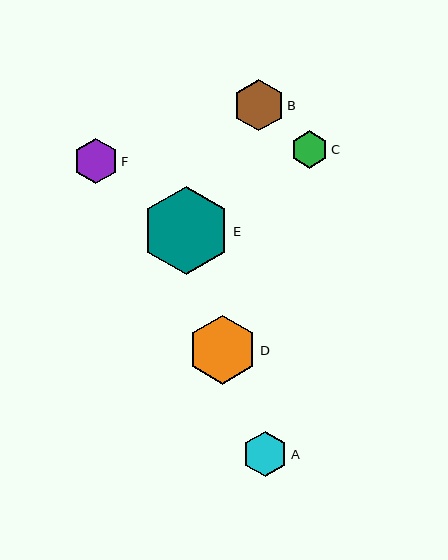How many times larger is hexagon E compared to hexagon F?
Hexagon E is approximately 2.0 times the size of hexagon F.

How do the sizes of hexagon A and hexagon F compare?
Hexagon A and hexagon F are approximately the same size.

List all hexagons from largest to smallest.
From largest to smallest: E, D, B, A, F, C.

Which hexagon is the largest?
Hexagon E is the largest with a size of approximately 89 pixels.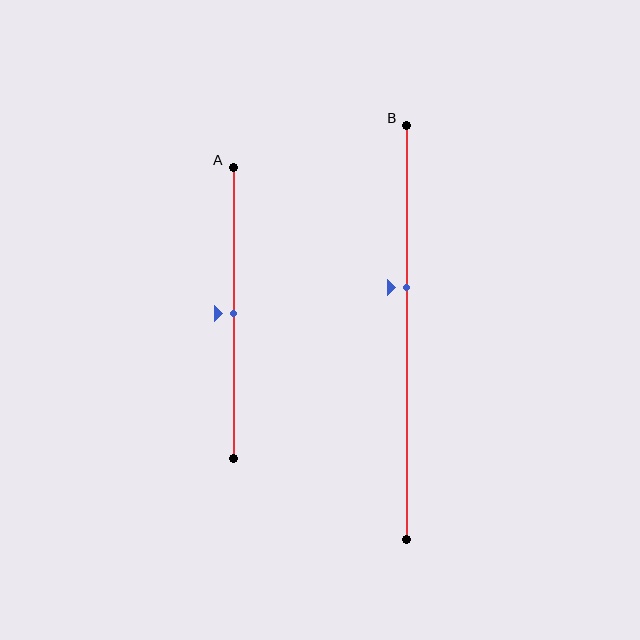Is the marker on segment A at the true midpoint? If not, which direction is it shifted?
Yes, the marker on segment A is at the true midpoint.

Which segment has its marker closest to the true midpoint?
Segment A has its marker closest to the true midpoint.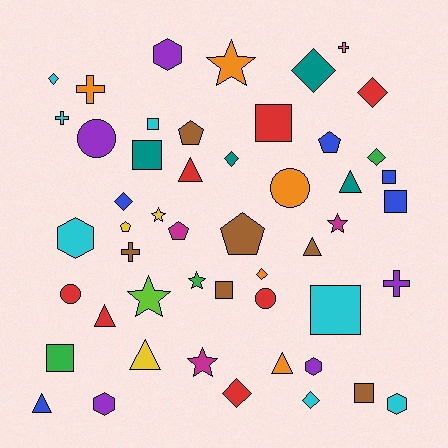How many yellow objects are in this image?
There are 3 yellow objects.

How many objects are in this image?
There are 50 objects.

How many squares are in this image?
There are 9 squares.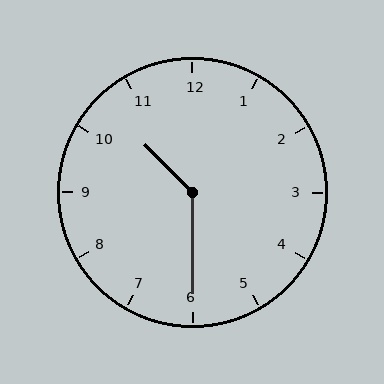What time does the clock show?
10:30.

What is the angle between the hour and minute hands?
Approximately 135 degrees.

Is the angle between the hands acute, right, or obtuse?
It is obtuse.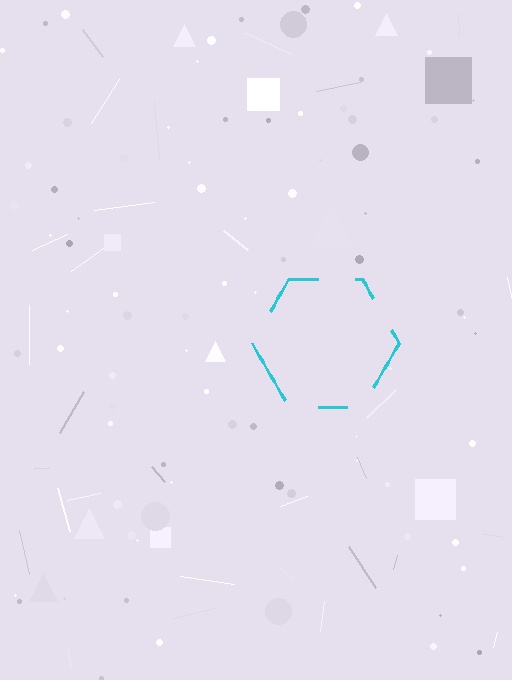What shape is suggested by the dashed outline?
The dashed outline suggests a hexagon.